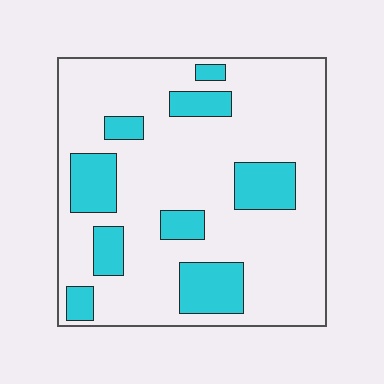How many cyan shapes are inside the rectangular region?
9.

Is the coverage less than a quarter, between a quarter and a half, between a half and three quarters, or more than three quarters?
Less than a quarter.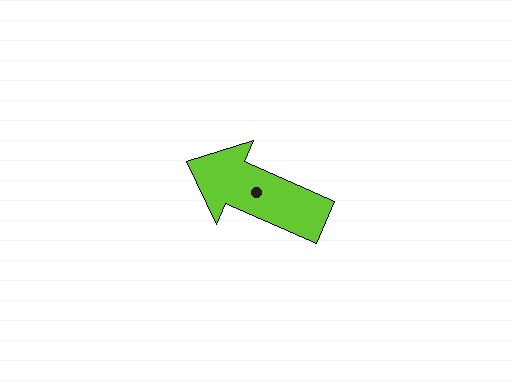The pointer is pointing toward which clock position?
Roughly 10 o'clock.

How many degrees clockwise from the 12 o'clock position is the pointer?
Approximately 294 degrees.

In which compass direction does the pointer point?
Northwest.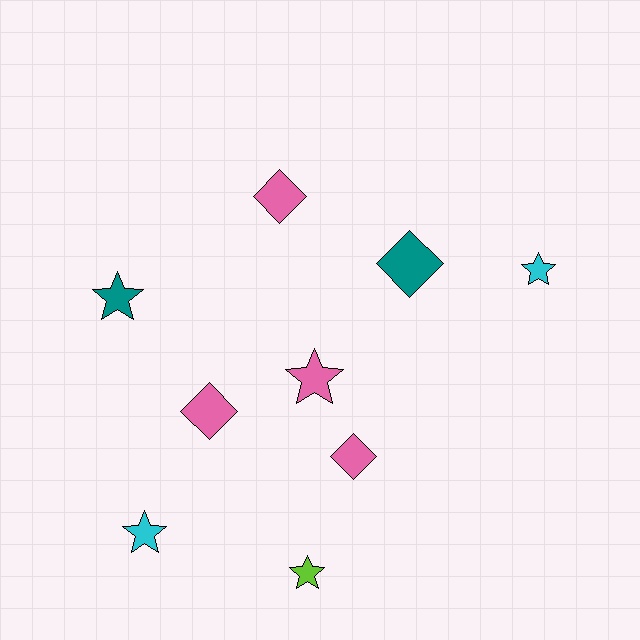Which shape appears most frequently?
Star, with 5 objects.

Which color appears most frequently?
Pink, with 4 objects.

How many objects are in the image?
There are 9 objects.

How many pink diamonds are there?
There are 3 pink diamonds.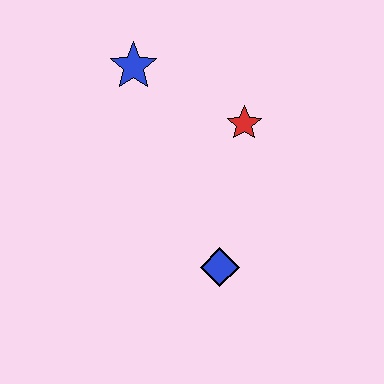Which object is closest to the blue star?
The red star is closest to the blue star.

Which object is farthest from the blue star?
The blue diamond is farthest from the blue star.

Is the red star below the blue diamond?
No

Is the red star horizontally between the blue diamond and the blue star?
No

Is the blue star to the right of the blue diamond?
No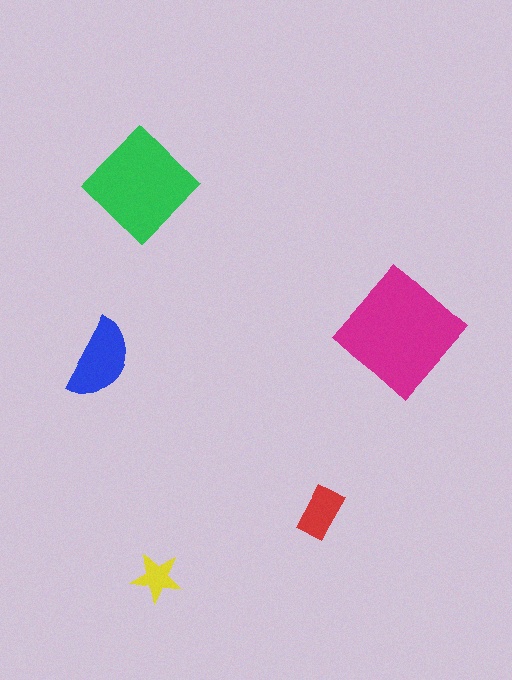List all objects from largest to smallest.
The magenta diamond, the green diamond, the blue semicircle, the red rectangle, the yellow star.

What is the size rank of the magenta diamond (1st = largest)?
1st.